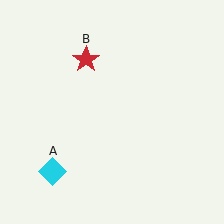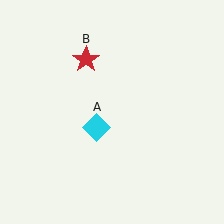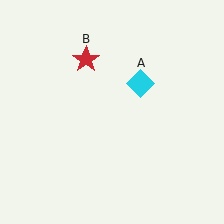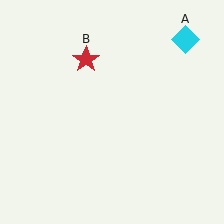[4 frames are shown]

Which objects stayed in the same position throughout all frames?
Red star (object B) remained stationary.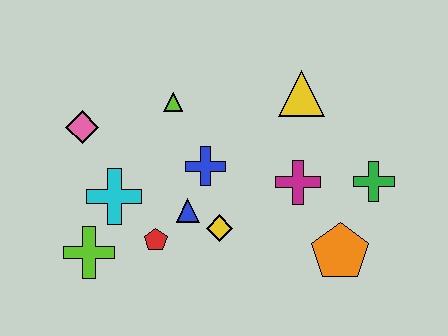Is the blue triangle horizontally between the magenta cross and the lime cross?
Yes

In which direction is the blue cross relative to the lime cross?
The blue cross is to the right of the lime cross.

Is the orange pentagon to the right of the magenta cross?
Yes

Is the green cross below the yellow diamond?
No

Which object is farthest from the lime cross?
The green cross is farthest from the lime cross.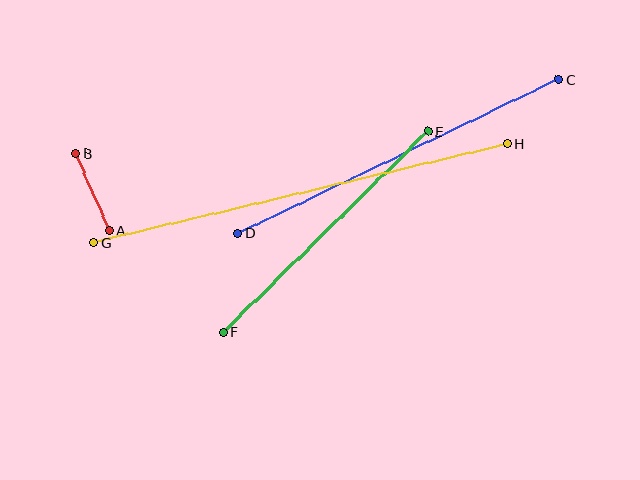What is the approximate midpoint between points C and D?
The midpoint is at approximately (398, 156) pixels.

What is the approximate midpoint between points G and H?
The midpoint is at approximately (301, 193) pixels.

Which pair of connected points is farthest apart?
Points G and H are farthest apart.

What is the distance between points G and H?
The distance is approximately 426 pixels.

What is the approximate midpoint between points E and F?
The midpoint is at approximately (325, 232) pixels.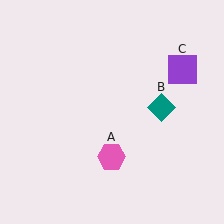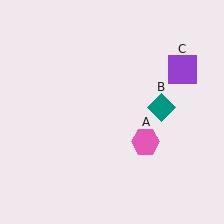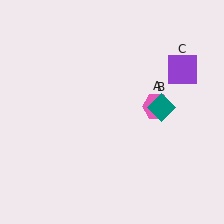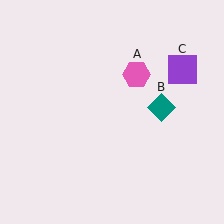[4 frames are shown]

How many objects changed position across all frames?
1 object changed position: pink hexagon (object A).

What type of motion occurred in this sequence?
The pink hexagon (object A) rotated counterclockwise around the center of the scene.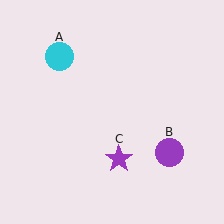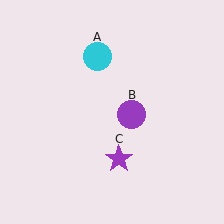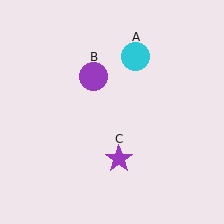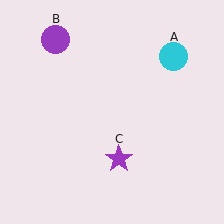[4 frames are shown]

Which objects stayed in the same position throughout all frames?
Purple star (object C) remained stationary.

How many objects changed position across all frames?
2 objects changed position: cyan circle (object A), purple circle (object B).